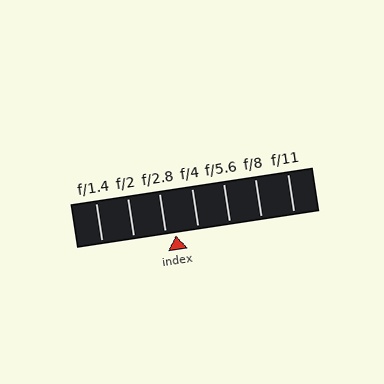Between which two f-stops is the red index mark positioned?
The index mark is between f/2.8 and f/4.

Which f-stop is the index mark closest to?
The index mark is closest to f/2.8.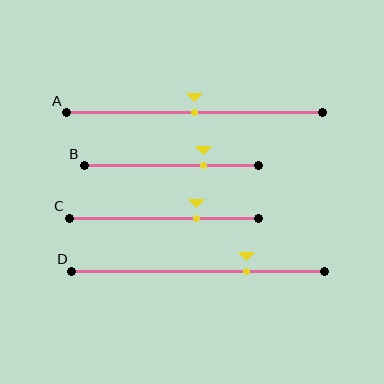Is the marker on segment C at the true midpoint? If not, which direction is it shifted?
No, the marker on segment C is shifted to the right by about 17% of the segment length.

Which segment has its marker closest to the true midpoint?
Segment A has its marker closest to the true midpoint.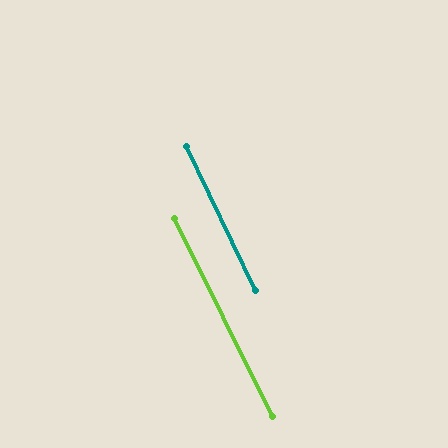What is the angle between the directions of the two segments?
Approximately 1 degree.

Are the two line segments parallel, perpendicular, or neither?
Parallel — their directions differ by only 0.6°.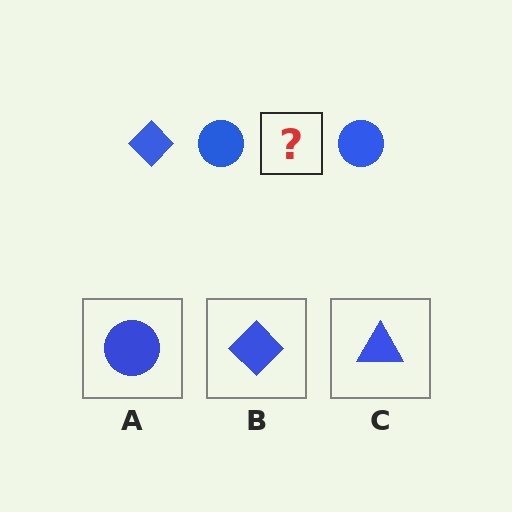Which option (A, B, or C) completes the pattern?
B.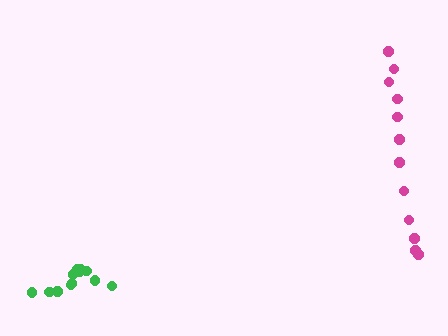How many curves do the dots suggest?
There are 2 distinct paths.